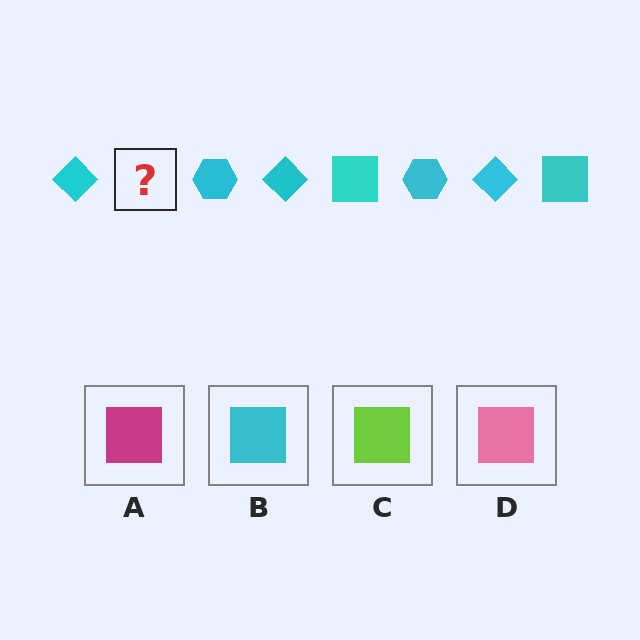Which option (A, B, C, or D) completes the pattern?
B.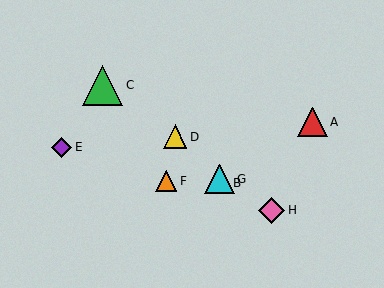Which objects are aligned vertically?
Objects B, G are aligned vertically.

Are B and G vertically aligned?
Yes, both are at x≈220.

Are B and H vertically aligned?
No, B is at x≈220 and H is at x≈272.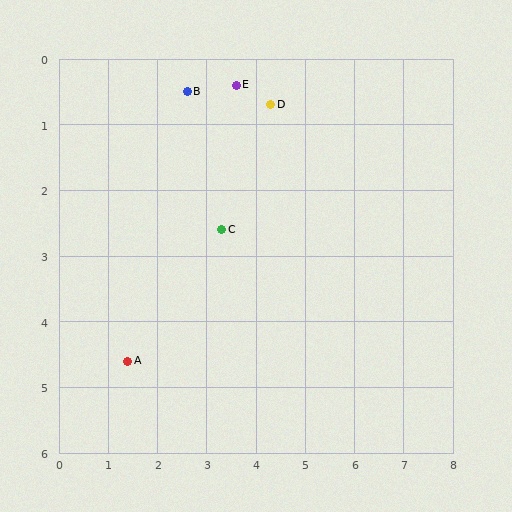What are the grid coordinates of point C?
Point C is at approximately (3.3, 2.6).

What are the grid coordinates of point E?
Point E is at approximately (3.6, 0.4).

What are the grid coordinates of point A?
Point A is at approximately (1.4, 4.6).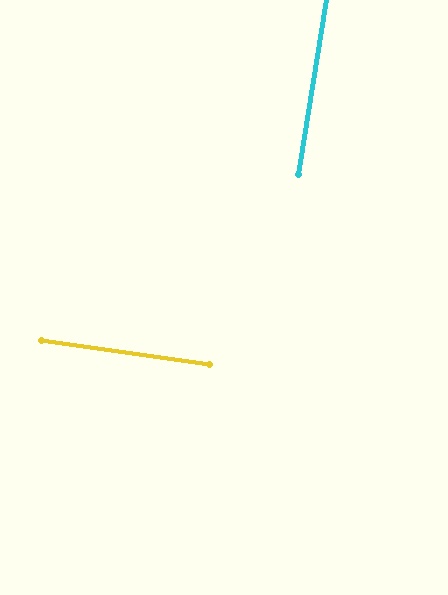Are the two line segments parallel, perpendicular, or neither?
Perpendicular — they meet at approximately 89°.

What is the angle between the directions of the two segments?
Approximately 89 degrees.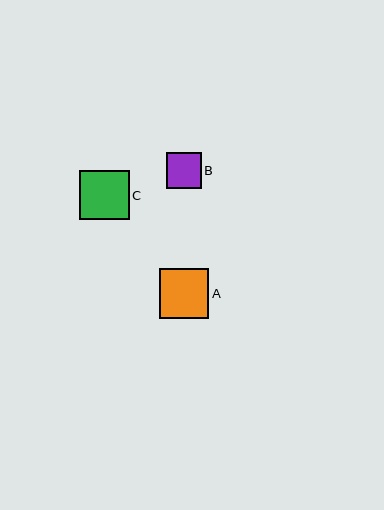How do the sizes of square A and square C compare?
Square A and square C are approximately the same size.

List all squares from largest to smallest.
From largest to smallest: A, C, B.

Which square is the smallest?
Square B is the smallest with a size of approximately 35 pixels.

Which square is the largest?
Square A is the largest with a size of approximately 50 pixels.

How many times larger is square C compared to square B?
Square C is approximately 1.4 times the size of square B.